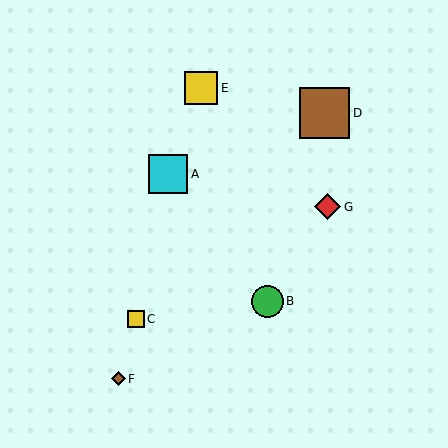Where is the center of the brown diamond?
The center of the brown diamond is at (119, 379).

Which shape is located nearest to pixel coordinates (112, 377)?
The brown diamond (labeled F) at (119, 379) is nearest to that location.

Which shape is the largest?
The brown square (labeled D) is the largest.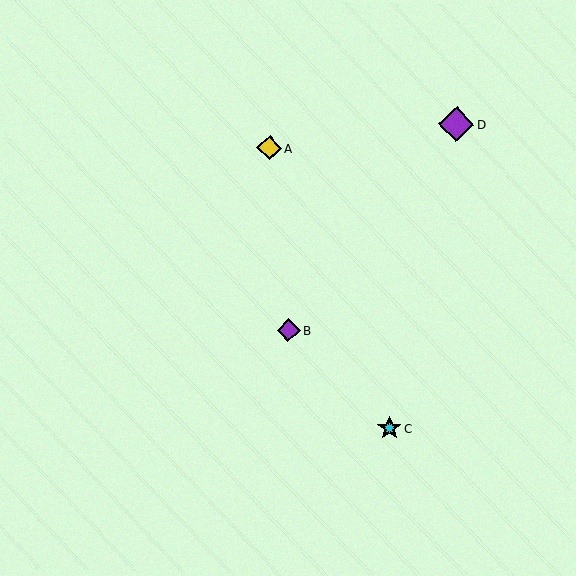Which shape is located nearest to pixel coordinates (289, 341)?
The purple diamond (labeled B) at (288, 330) is nearest to that location.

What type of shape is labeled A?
Shape A is a yellow diamond.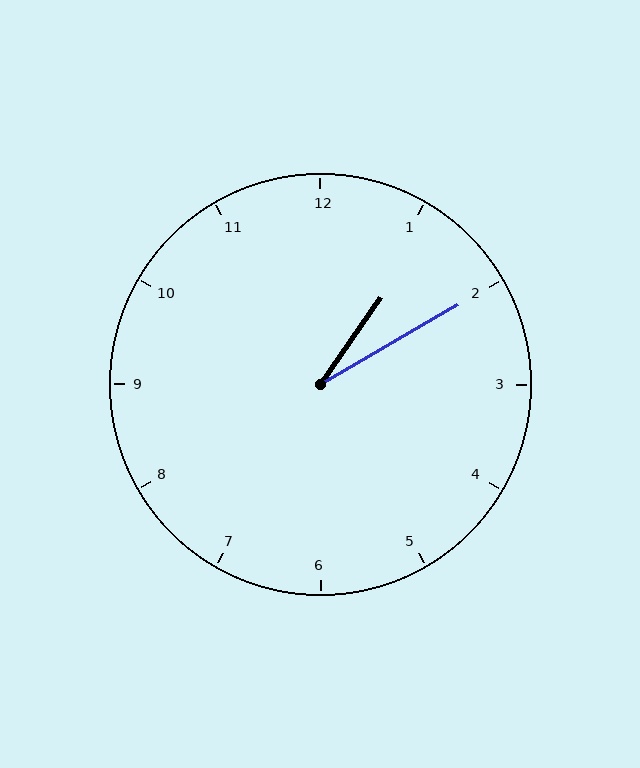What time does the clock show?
1:10.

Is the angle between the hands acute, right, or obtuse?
It is acute.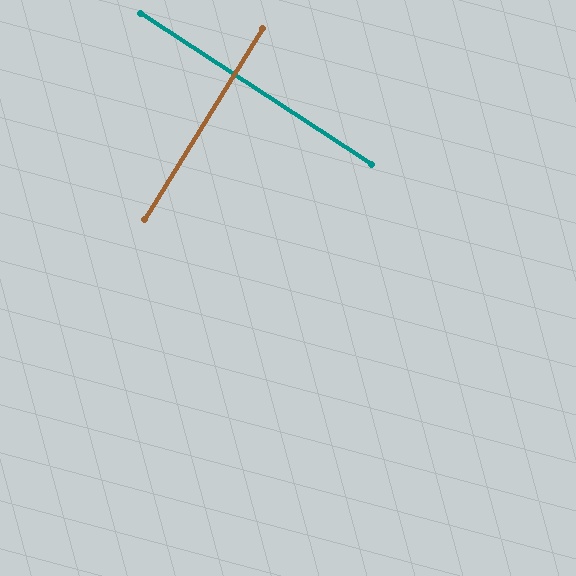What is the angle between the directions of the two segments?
Approximately 88 degrees.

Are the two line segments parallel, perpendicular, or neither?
Perpendicular — they meet at approximately 88°.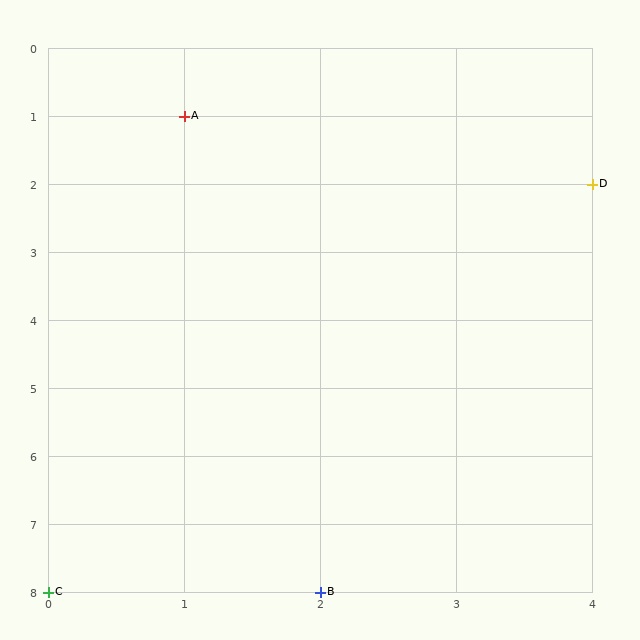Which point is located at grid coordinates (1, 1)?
Point A is at (1, 1).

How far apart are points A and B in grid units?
Points A and B are 1 column and 7 rows apart (about 7.1 grid units diagonally).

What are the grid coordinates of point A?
Point A is at grid coordinates (1, 1).